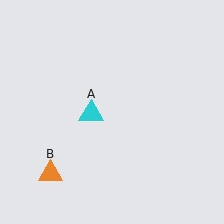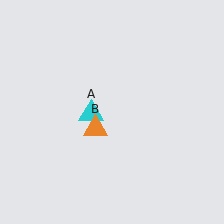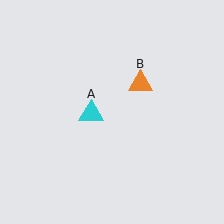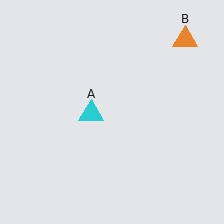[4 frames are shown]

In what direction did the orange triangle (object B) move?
The orange triangle (object B) moved up and to the right.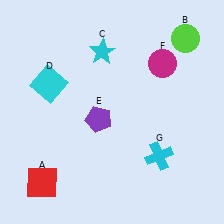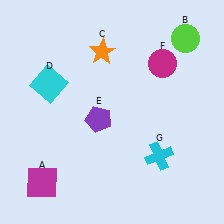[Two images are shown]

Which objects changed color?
A changed from red to magenta. C changed from cyan to orange.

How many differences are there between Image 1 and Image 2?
There are 2 differences between the two images.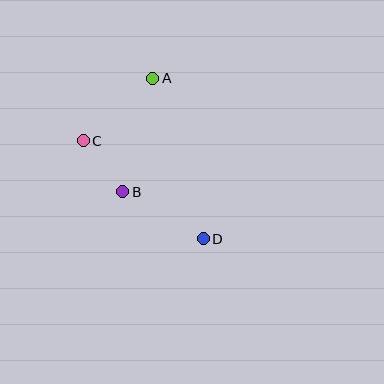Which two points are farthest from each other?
Points A and D are farthest from each other.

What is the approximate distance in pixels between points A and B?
The distance between A and B is approximately 117 pixels.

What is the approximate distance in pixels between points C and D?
The distance between C and D is approximately 155 pixels.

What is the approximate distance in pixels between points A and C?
The distance between A and C is approximately 93 pixels.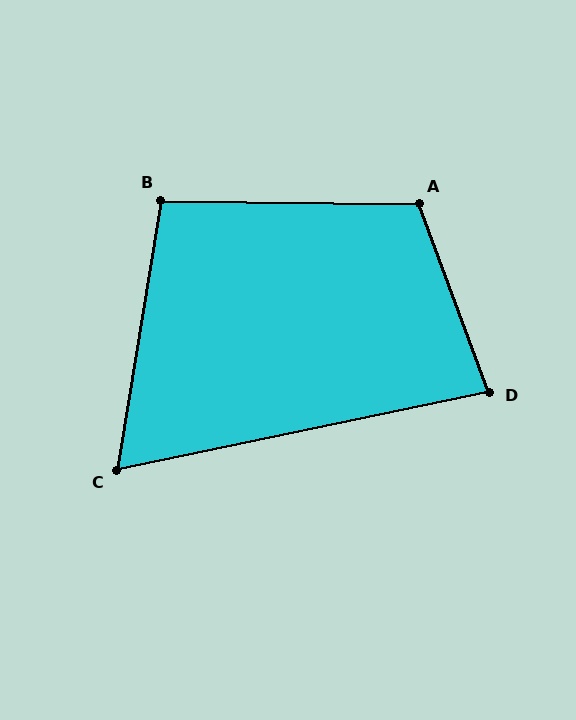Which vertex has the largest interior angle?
A, at approximately 111 degrees.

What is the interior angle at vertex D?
Approximately 81 degrees (acute).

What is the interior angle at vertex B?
Approximately 99 degrees (obtuse).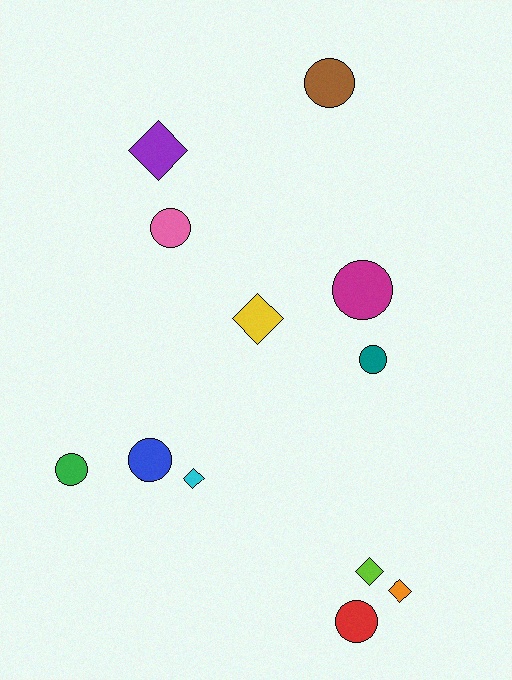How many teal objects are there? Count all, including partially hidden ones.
There is 1 teal object.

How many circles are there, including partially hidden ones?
There are 7 circles.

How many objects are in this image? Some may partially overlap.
There are 12 objects.